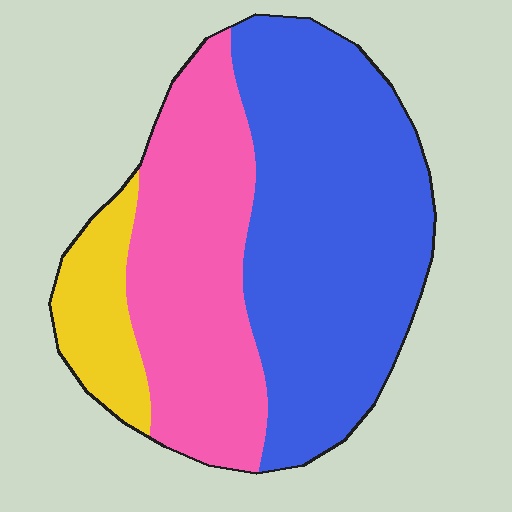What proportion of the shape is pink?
Pink covers roughly 35% of the shape.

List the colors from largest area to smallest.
From largest to smallest: blue, pink, yellow.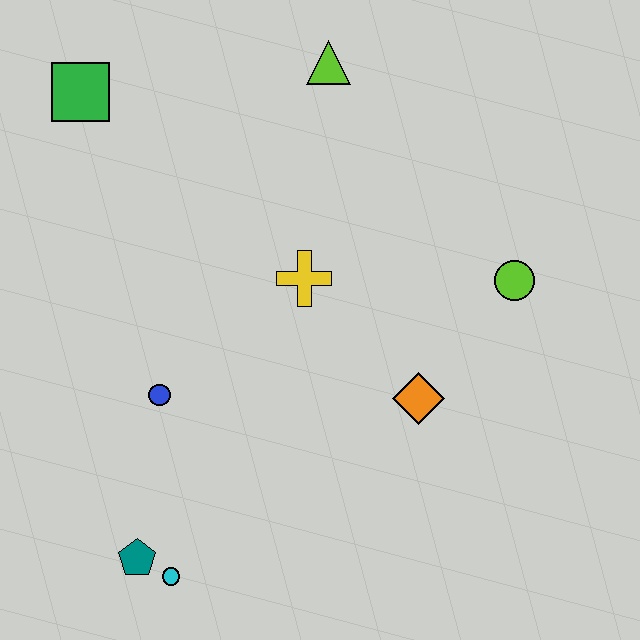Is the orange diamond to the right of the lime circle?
No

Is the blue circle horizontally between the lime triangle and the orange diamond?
No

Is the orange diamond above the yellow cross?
No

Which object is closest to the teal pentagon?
The cyan circle is closest to the teal pentagon.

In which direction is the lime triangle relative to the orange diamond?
The lime triangle is above the orange diamond.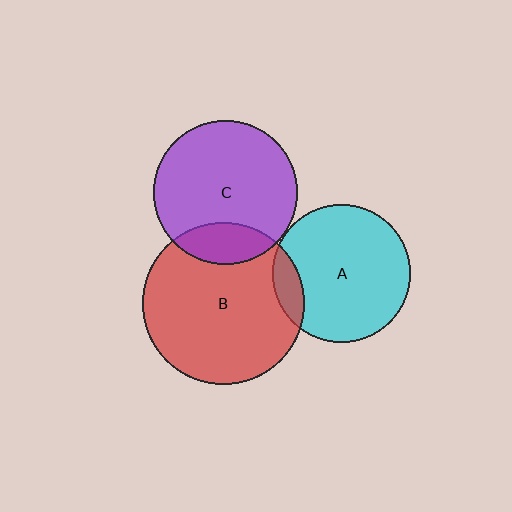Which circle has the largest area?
Circle B (red).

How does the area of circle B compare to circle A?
Approximately 1.4 times.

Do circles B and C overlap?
Yes.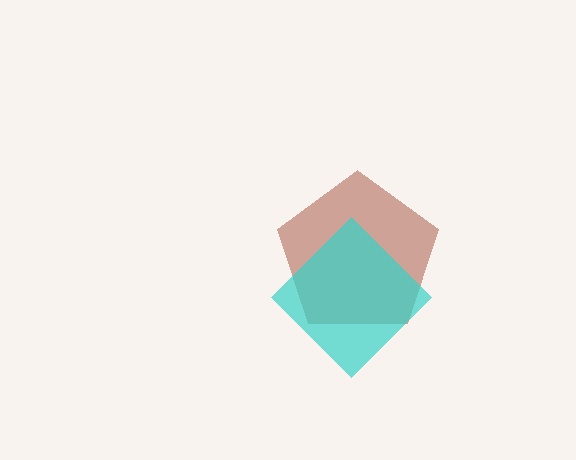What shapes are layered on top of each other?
The layered shapes are: a brown pentagon, a cyan diamond.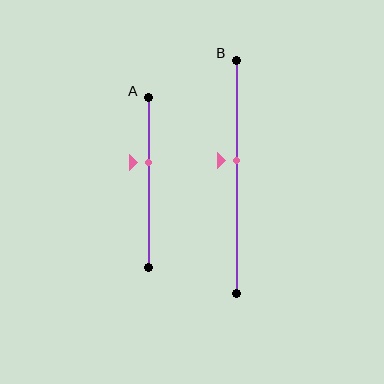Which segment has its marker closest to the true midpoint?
Segment B has its marker closest to the true midpoint.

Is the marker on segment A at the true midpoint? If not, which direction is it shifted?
No, the marker on segment A is shifted upward by about 12% of the segment length.